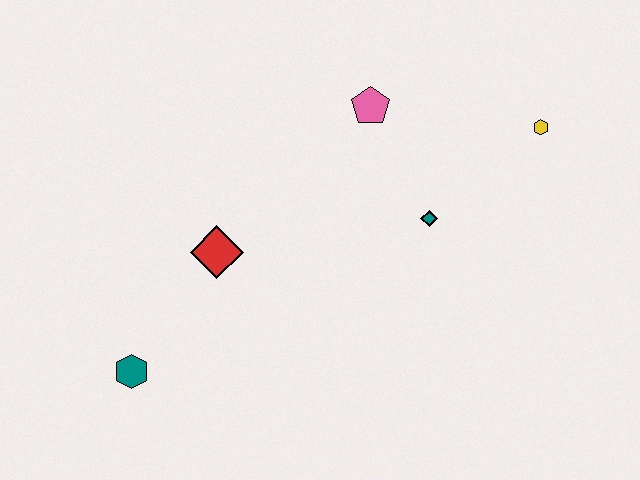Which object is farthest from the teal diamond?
The teal hexagon is farthest from the teal diamond.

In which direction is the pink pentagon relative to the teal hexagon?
The pink pentagon is above the teal hexagon.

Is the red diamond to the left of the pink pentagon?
Yes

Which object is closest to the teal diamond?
The pink pentagon is closest to the teal diamond.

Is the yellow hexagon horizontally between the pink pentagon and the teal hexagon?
No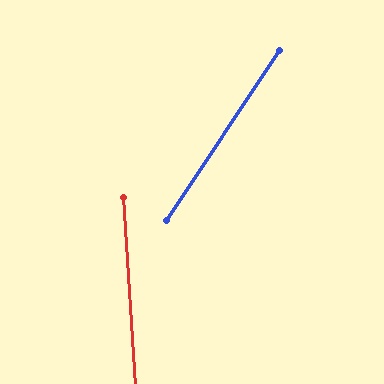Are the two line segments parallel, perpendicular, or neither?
Neither parallel nor perpendicular — they differ by about 37°.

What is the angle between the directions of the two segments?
Approximately 37 degrees.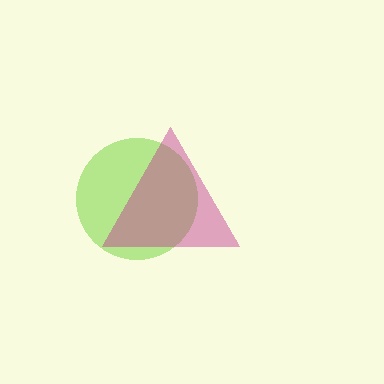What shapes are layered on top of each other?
The layered shapes are: a lime circle, a magenta triangle.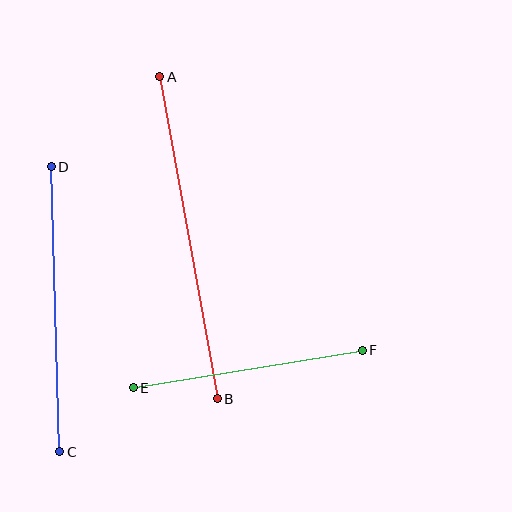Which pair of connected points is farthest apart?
Points A and B are farthest apart.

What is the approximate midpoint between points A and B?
The midpoint is at approximately (188, 238) pixels.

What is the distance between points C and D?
The distance is approximately 285 pixels.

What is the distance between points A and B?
The distance is approximately 327 pixels.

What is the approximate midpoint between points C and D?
The midpoint is at approximately (56, 309) pixels.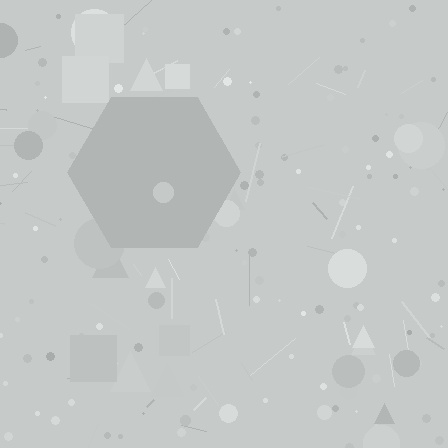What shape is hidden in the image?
A hexagon is hidden in the image.